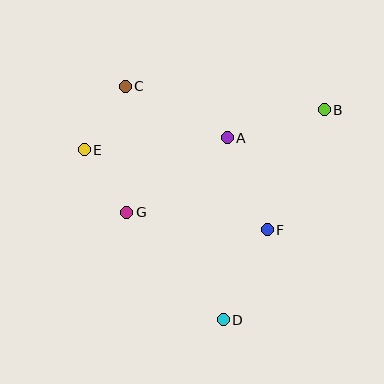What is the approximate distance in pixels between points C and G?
The distance between C and G is approximately 126 pixels.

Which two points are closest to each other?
Points E and G are closest to each other.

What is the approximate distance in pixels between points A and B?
The distance between A and B is approximately 101 pixels.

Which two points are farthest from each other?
Points C and D are farthest from each other.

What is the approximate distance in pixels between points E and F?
The distance between E and F is approximately 200 pixels.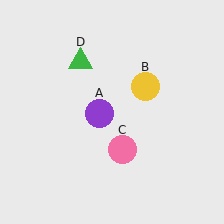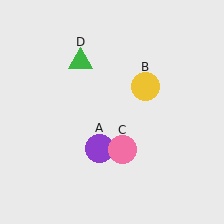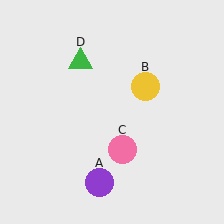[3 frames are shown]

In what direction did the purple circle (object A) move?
The purple circle (object A) moved down.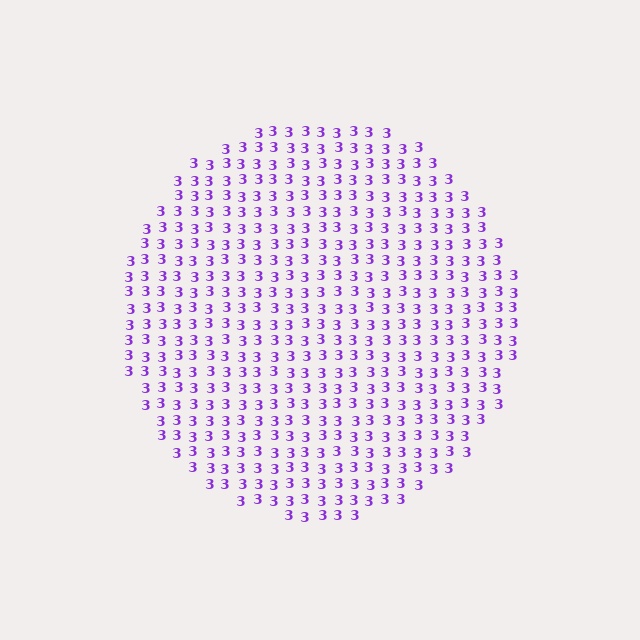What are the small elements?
The small elements are digit 3's.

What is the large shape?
The large shape is a circle.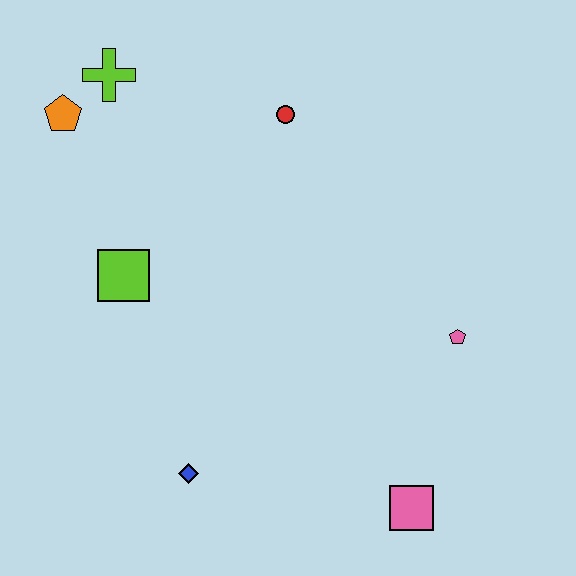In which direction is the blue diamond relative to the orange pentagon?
The blue diamond is below the orange pentagon.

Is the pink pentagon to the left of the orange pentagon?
No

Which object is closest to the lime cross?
The orange pentagon is closest to the lime cross.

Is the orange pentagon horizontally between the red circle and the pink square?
No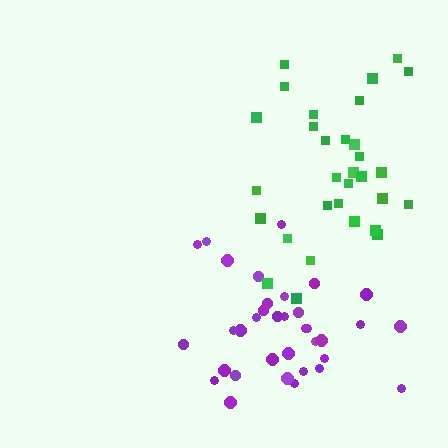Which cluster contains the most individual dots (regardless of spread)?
Purple (35).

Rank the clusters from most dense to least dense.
purple, green.